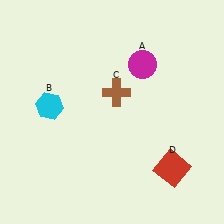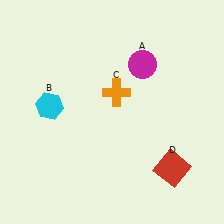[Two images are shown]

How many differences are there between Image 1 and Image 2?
There is 1 difference between the two images.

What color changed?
The cross (C) changed from brown in Image 1 to orange in Image 2.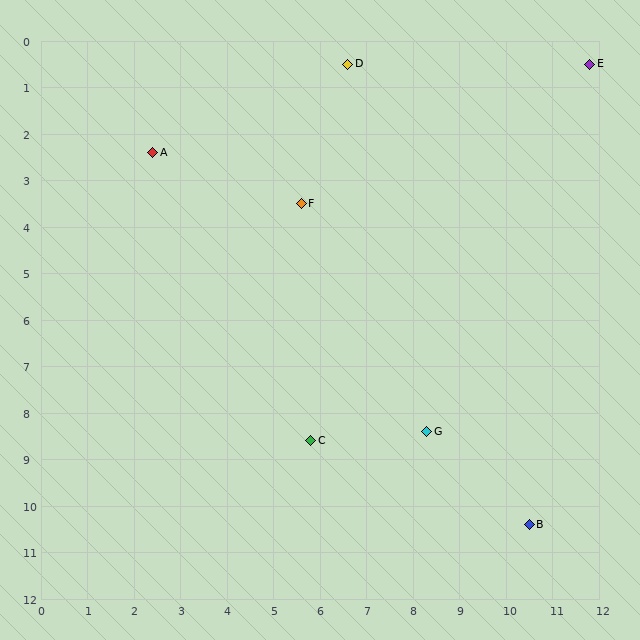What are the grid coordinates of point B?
Point B is at approximately (10.5, 10.4).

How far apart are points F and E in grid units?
Points F and E are about 6.9 grid units apart.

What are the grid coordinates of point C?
Point C is at approximately (5.8, 8.6).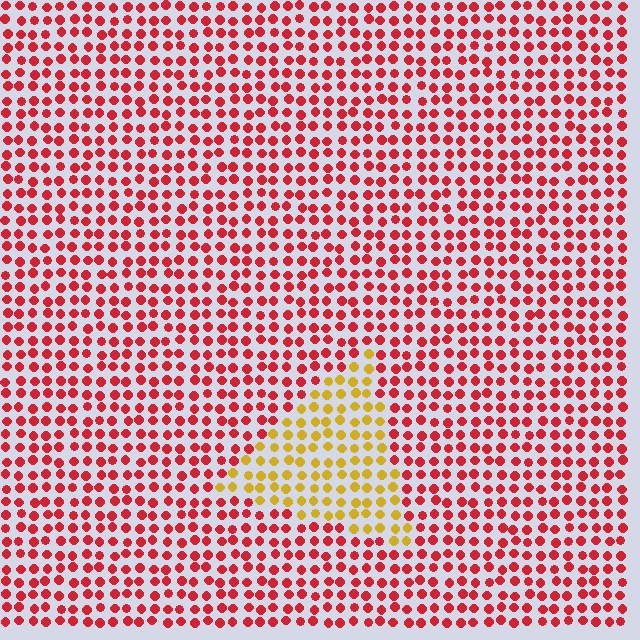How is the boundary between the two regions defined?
The boundary is defined purely by a slight shift in hue (about 55 degrees). Spacing, size, and orientation are identical on both sides.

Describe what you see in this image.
The image is filled with small red elements in a uniform arrangement. A triangle-shaped region is visible where the elements are tinted to a slightly different hue, forming a subtle color boundary.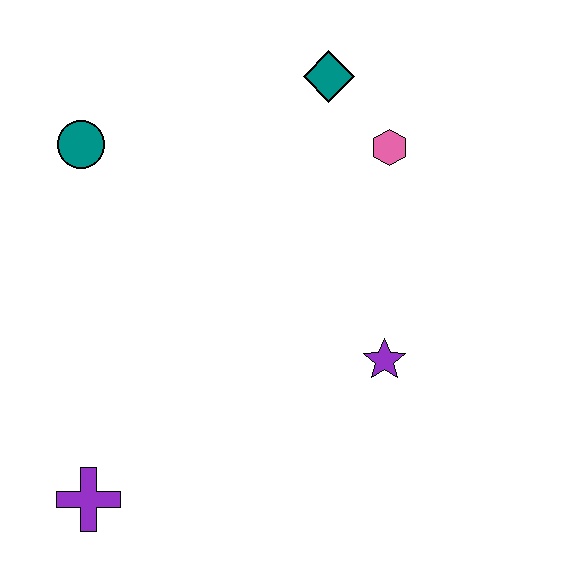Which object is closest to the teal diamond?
The pink hexagon is closest to the teal diamond.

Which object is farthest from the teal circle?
The purple star is farthest from the teal circle.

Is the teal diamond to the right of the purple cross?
Yes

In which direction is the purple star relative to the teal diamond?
The purple star is below the teal diamond.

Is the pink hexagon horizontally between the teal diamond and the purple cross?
No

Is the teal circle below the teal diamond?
Yes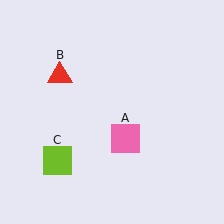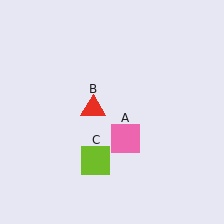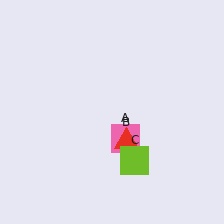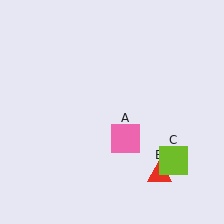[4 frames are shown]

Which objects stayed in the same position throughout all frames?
Pink square (object A) remained stationary.